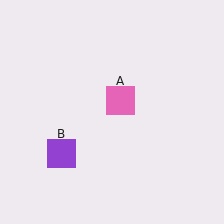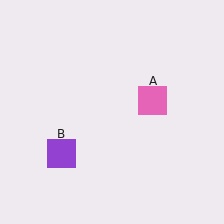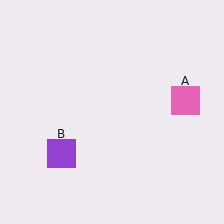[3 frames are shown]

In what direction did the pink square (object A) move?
The pink square (object A) moved right.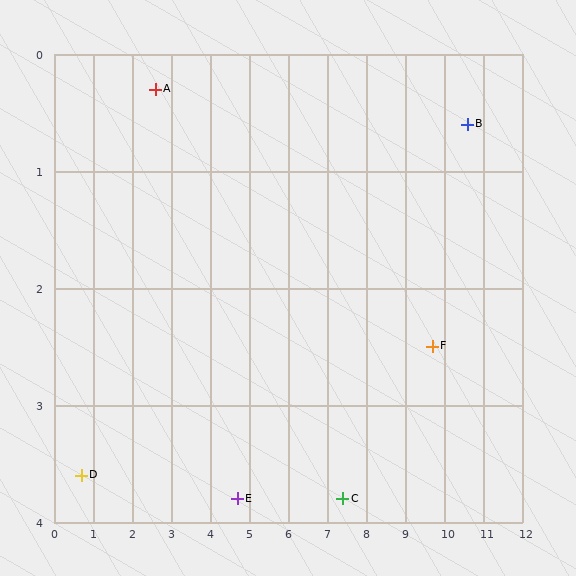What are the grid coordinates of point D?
Point D is at approximately (0.7, 3.6).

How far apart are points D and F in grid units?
Points D and F are about 9.1 grid units apart.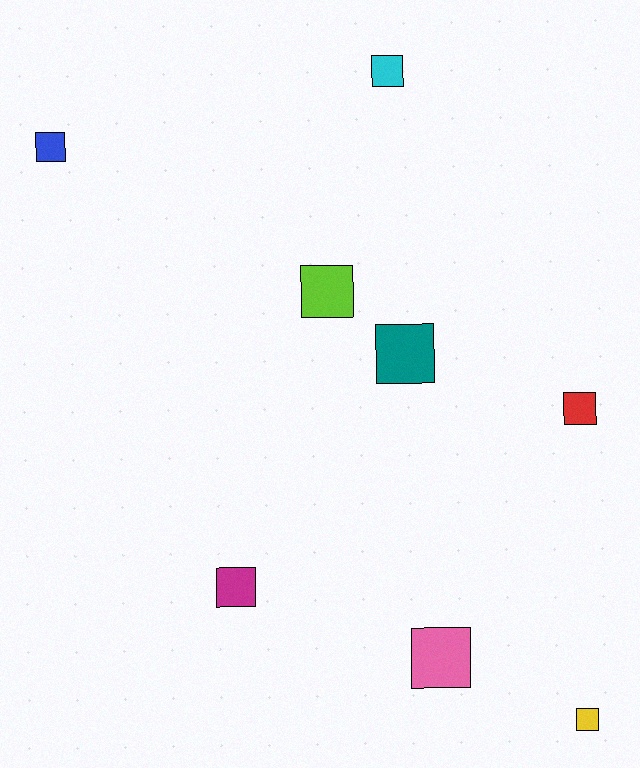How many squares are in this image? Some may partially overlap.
There are 8 squares.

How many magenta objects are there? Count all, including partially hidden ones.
There is 1 magenta object.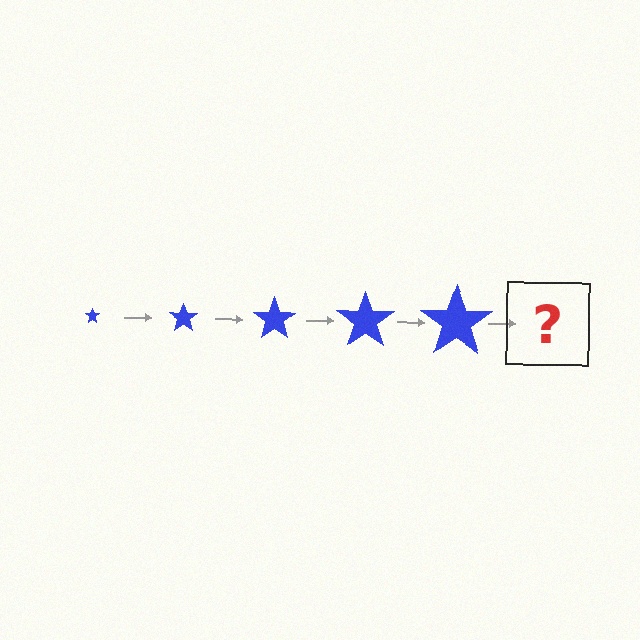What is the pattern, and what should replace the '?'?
The pattern is that the star gets progressively larger each step. The '?' should be a blue star, larger than the previous one.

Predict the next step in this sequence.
The next step is a blue star, larger than the previous one.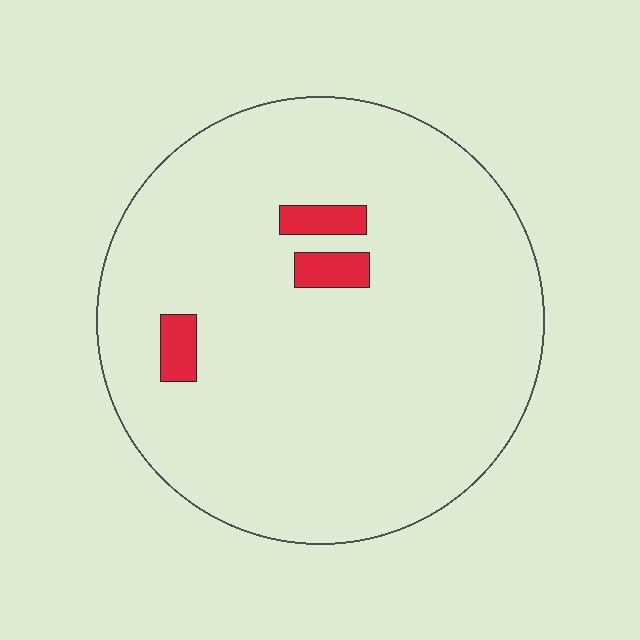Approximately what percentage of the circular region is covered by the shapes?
Approximately 5%.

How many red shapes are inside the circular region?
3.